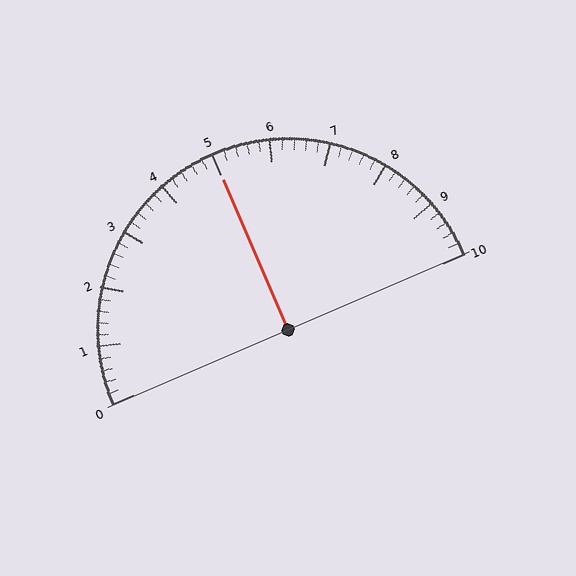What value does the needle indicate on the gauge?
The needle indicates approximately 5.0.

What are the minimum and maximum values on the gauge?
The gauge ranges from 0 to 10.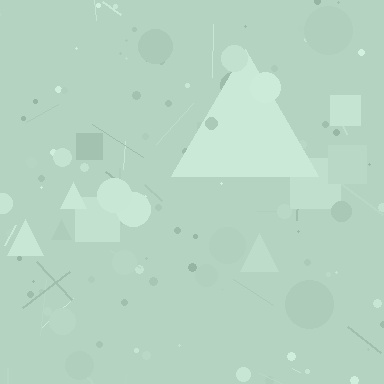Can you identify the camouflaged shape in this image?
The camouflaged shape is a triangle.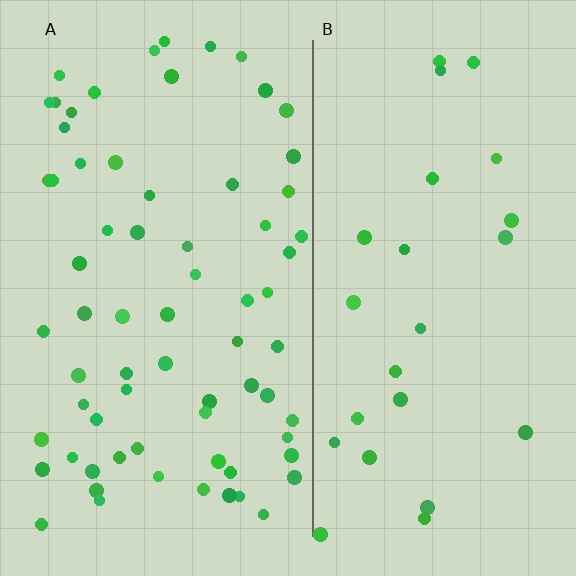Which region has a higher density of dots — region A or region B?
A (the left).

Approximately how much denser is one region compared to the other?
Approximately 2.7× — region A over region B.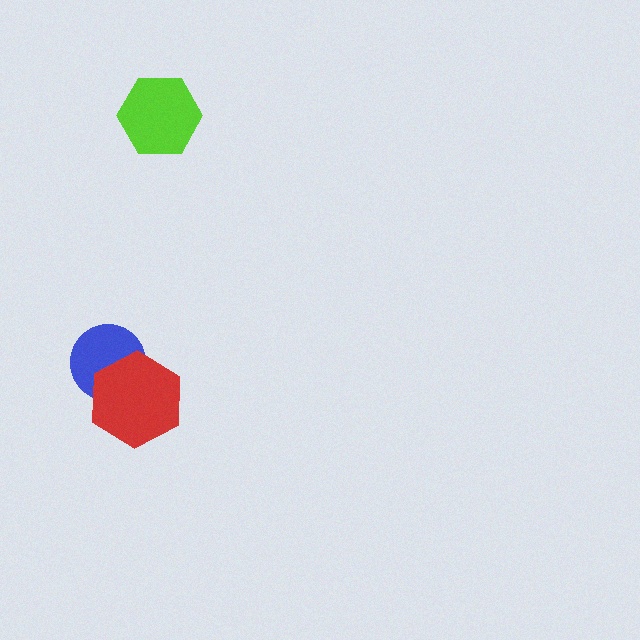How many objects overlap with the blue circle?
1 object overlaps with the blue circle.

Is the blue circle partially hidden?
Yes, it is partially covered by another shape.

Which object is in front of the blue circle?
The red hexagon is in front of the blue circle.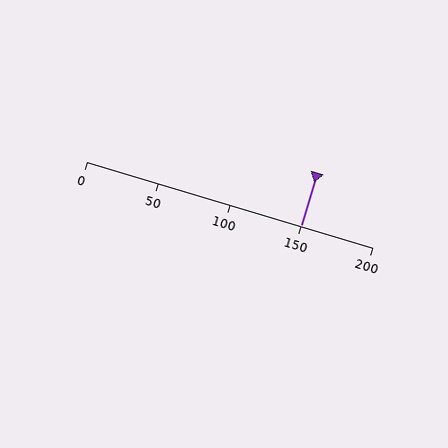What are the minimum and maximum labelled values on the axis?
The axis runs from 0 to 200.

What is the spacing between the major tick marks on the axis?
The major ticks are spaced 50 apart.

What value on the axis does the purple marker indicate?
The marker indicates approximately 150.